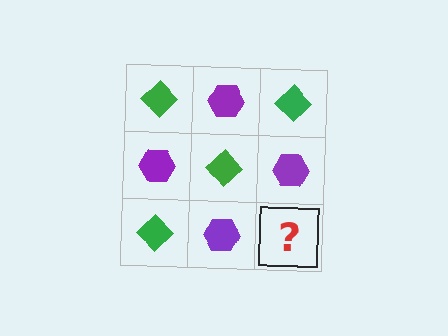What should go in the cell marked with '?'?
The missing cell should contain a green diamond.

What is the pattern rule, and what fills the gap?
The rule is that it alternates green diamond and purple hexagon in a checkerboard pattern. The gap should be filled with a green diamond.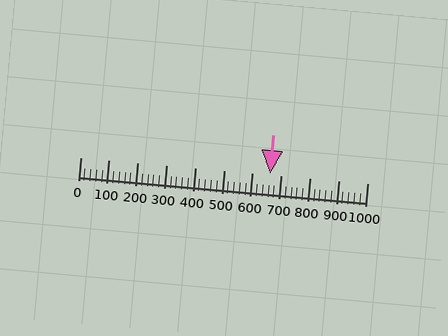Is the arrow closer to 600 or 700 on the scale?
The arrow is closer to 700.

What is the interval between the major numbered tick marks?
The major tick marks are spaced 100 units apart.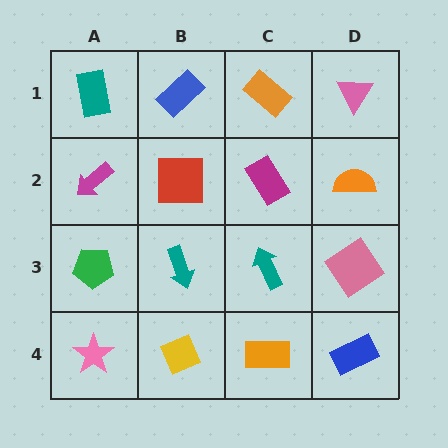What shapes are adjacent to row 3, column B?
A red square (row 2, column B), a yellow diamond (row 4, column B), a green pentagon (row 3, column A), a teal arrow (row 3, column C).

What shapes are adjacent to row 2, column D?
A pink triangle (row 1, column D), a pink diamond (row 3, column D), a magenta rectangle (row 2, column C).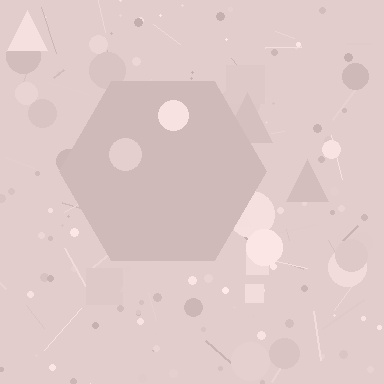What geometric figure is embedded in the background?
A hexagon is embedded in the background.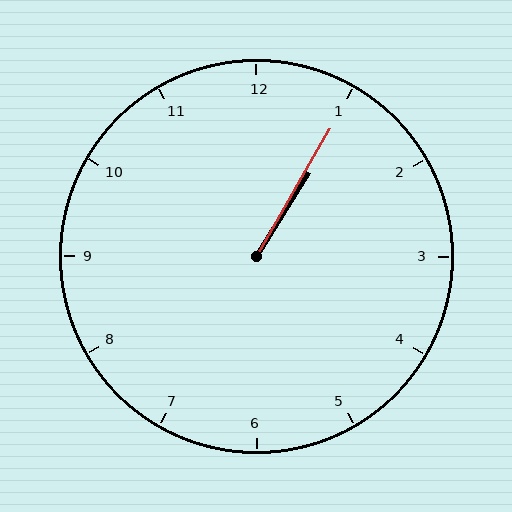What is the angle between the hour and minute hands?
Approximately 2 degrees.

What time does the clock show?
1:05.